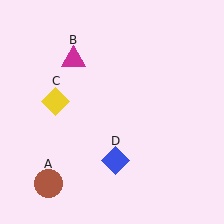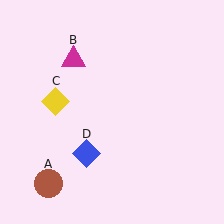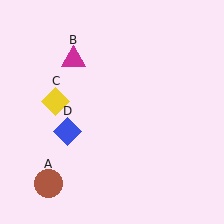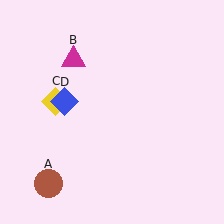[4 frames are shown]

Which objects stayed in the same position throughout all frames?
Brown circle (object A) and magenta triangle (object B) and yellow diamond (object C) remained stationary.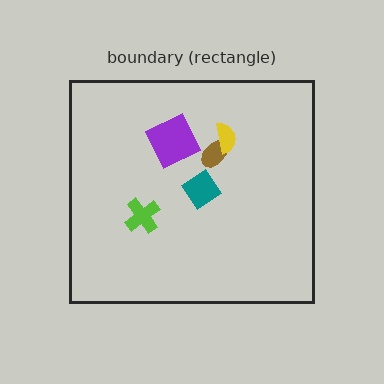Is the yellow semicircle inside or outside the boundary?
Inside.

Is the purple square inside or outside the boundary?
Inside.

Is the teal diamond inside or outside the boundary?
Inside.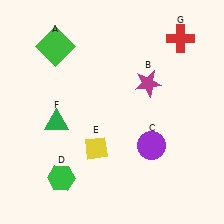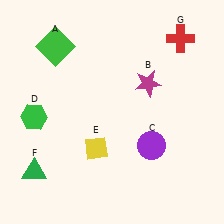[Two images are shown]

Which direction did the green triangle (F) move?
The green triangle (F) moved down.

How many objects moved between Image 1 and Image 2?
2 objects moved between the two images.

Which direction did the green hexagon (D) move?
The green hexagon (D) moved up.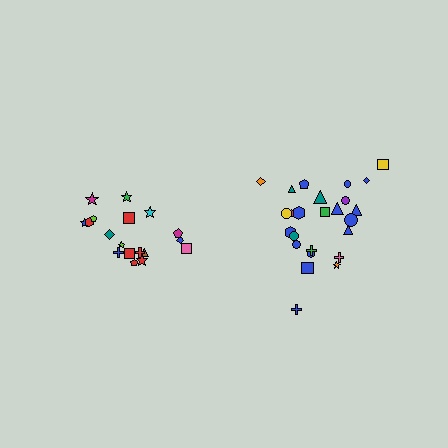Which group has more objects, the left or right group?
The right group.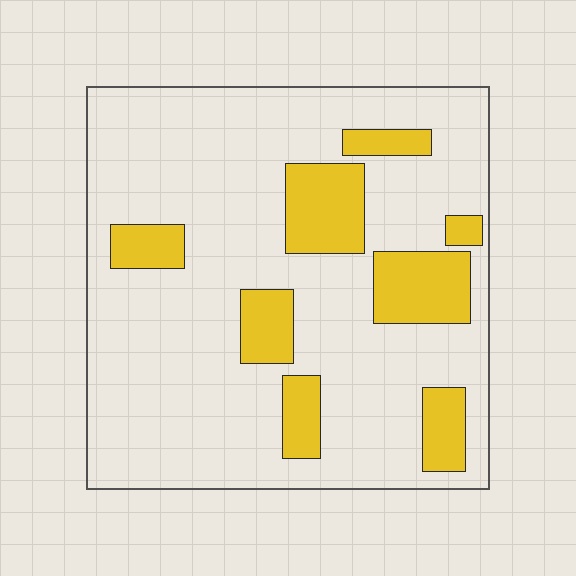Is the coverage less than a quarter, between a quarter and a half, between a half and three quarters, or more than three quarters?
Less than a quarter.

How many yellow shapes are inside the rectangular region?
8.